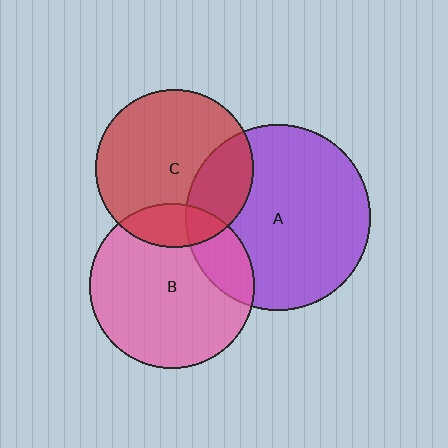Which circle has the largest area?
Circle A (purple).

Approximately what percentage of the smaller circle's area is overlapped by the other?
Approximately 25%.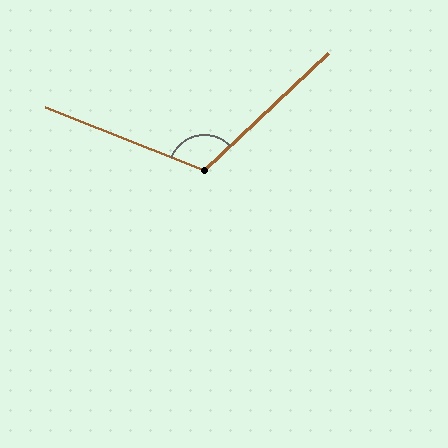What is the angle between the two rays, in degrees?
Approximately 115 degrees.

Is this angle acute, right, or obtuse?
It is obtuse.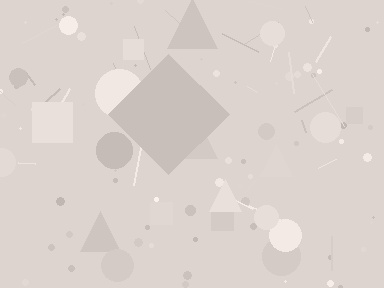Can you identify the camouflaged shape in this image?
The camouflaged shape is a diamond.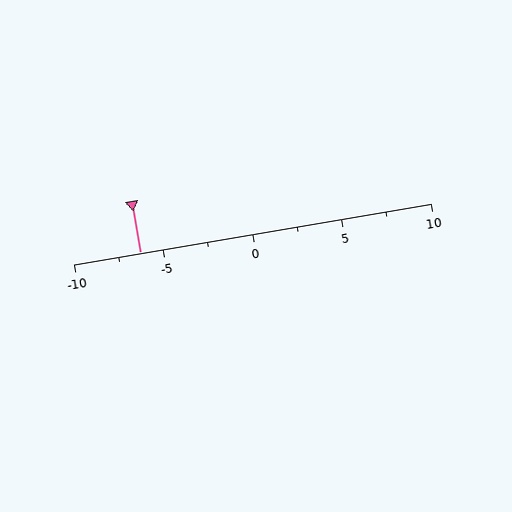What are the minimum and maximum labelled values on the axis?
The axis runs from -10 to 10.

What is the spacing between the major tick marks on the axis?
The major ticks are spaced 5 apart.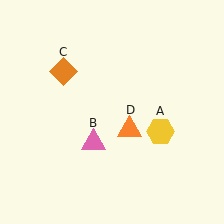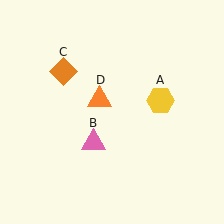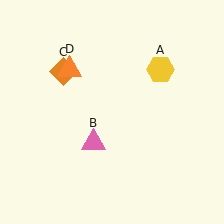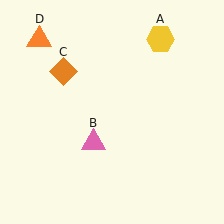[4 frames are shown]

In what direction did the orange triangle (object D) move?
The orange triangle (object D) moved up and to the left.